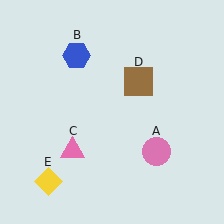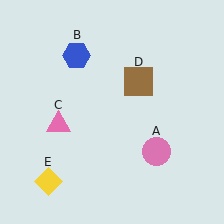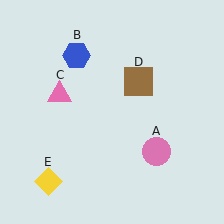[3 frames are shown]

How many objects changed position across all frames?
1 object changed position: pink triangle (object C).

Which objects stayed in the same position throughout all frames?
Pink circle (object A) and blue hexagon (object B) and brown square (object D) and yellow diamond (object E) remained stationary.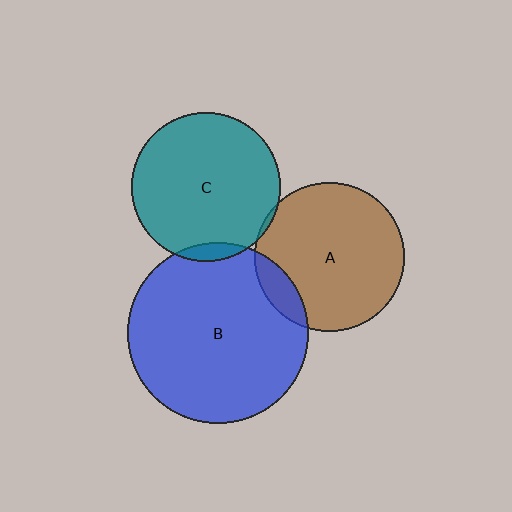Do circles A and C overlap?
Yes.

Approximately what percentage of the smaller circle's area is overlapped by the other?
Approximately 5%.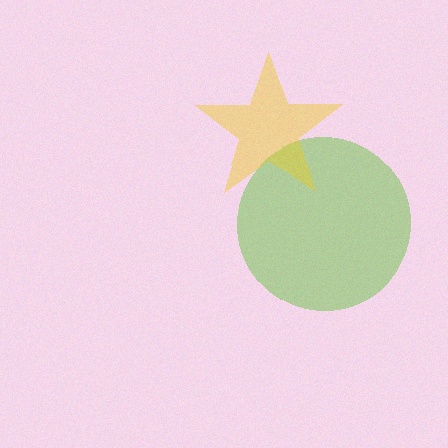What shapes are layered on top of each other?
The layered shapes are: a lime circle, a yellow star.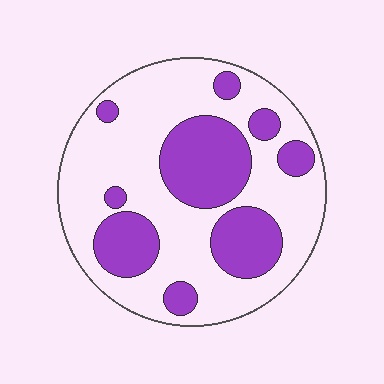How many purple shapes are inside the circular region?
9.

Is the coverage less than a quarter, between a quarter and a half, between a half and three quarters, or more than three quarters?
Between a quarter and a half.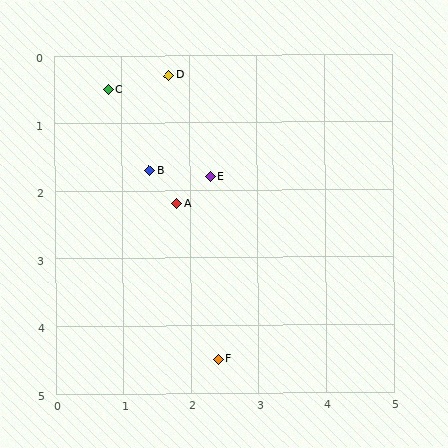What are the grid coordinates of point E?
Point E is at approximately (2.3, 1.8).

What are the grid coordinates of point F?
Point F is at approximately (2.4, 4.5).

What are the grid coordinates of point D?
Point D is at approximately (1.7, 0.3).